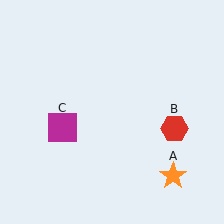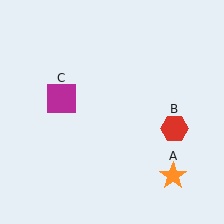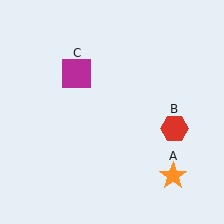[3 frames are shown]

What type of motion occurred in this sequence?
The magenta square (object C) rotated clockwise around the center of the scene.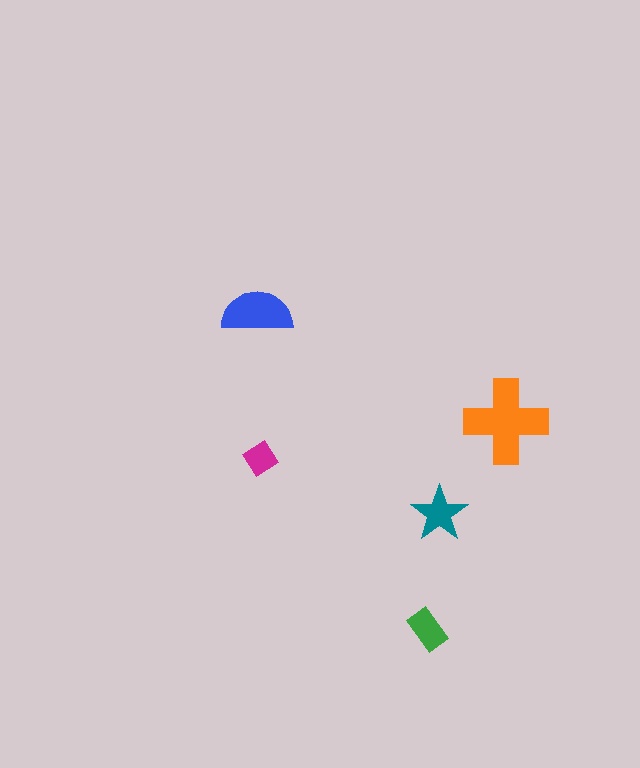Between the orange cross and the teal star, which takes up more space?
The orange cross.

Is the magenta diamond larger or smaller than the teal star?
Smaller.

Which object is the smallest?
The magenta diamond.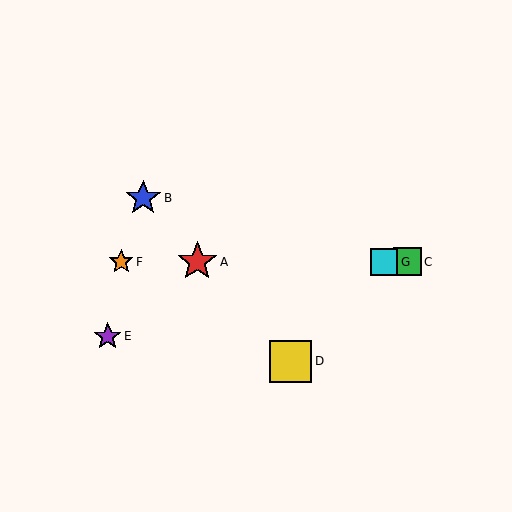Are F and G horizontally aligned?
Yes, both are at y≈262.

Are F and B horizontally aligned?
No, F is at y≈262 and B is at y≈198.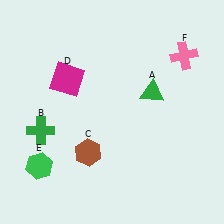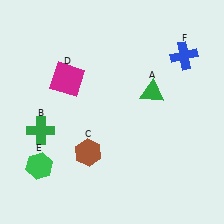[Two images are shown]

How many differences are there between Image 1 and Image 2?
There is 1 difference between the two images.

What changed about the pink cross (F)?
In Image 1, F is pink. In Image 2, it changed to blue.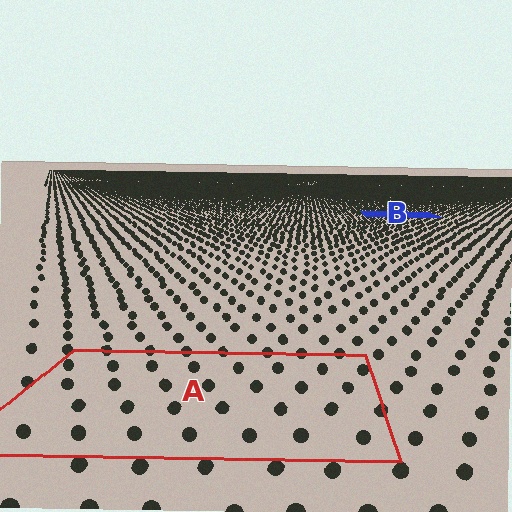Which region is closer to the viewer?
Region A is closer. The texture elements there are larger and more spread out.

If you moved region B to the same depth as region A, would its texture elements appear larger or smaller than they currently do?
They would appear larger. At a closer depth, the same texture elements are projected at a bigger on-screen size.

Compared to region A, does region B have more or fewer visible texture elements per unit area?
Region B has more texture elements per unit area — they are packed more densely because it is farther away.